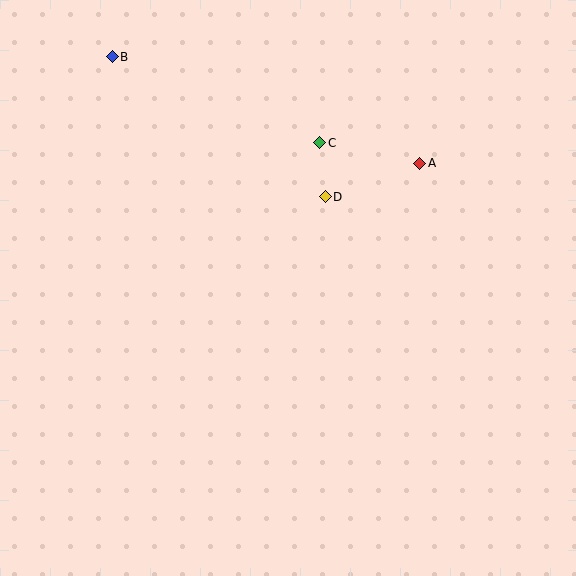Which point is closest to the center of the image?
Point D at (325, 197) is closest to the center.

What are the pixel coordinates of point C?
Point C is at (320, 143).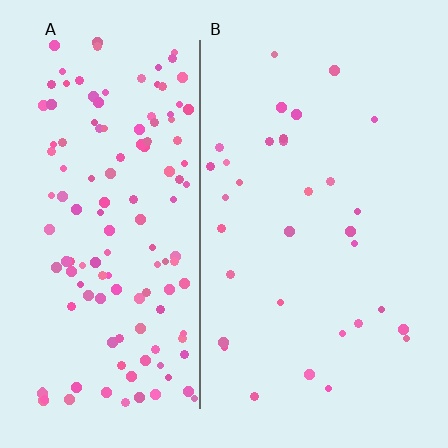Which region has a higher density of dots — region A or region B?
A (the left).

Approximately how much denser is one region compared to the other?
Approximately 4.2× — region A over region B.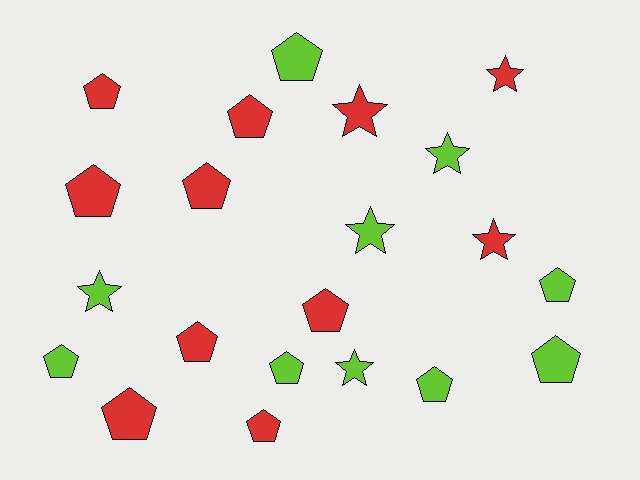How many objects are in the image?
There are 21 objects.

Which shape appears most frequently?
Pentagon, with 14 objects.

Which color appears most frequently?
Red, with 11 objects.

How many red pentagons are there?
There are 8 red pentagons.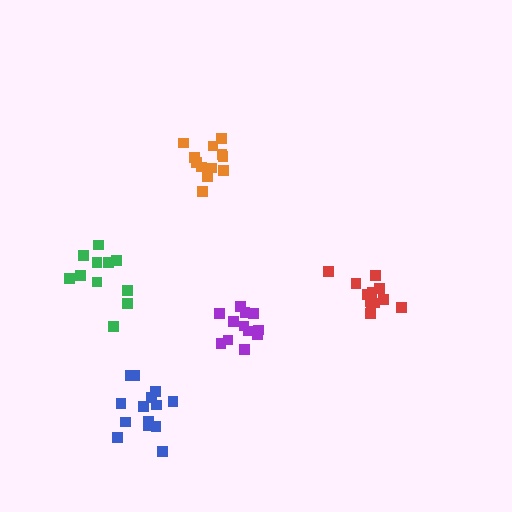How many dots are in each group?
Group 1: 11 dots, Group 2: 12 dots, Group 3: 14 dots, Group 4: 12 dots, Group 5: 14 dots (63 total).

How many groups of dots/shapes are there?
There are 5 groups.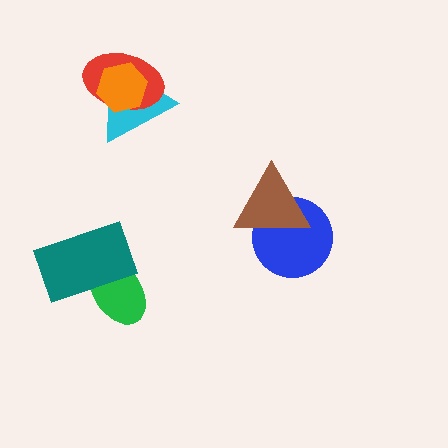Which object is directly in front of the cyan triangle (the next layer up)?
The red ellipse is directly in front of the cyan triangle.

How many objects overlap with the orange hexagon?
2 objects overlap with the orange hexagon.